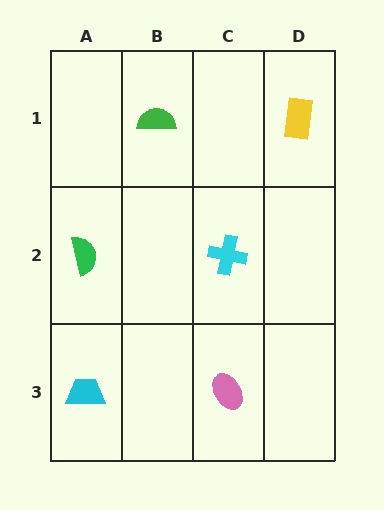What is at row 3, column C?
A pink ellipse.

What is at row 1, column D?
A yellow rectangle.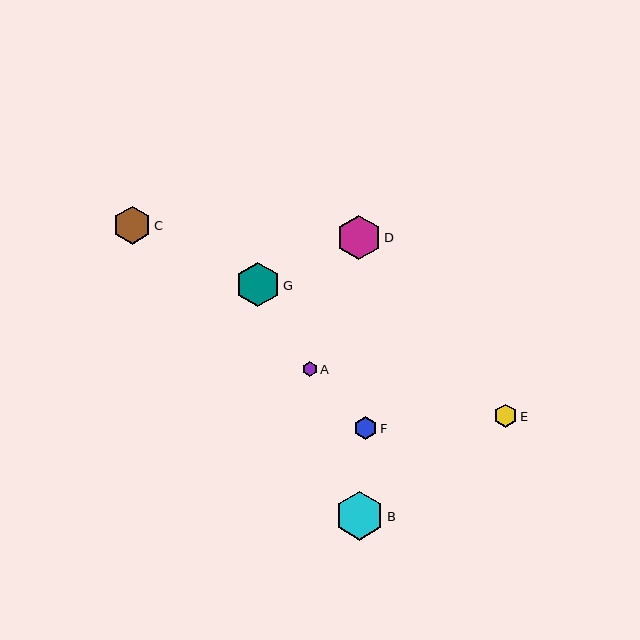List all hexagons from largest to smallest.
From largest to smallest: B, G, D, C, E, F, A.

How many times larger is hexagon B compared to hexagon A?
Hexagon B is approximately 3.2 times the size of hexagon A.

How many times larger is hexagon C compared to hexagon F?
Hexagon C is approximately 1.7 times the size of hexagon F.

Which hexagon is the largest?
Hexagon B is the largest with a size of approximately 49 pixels.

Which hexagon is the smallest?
Hexagon A is the smallest with a size of approximately 15 pixels.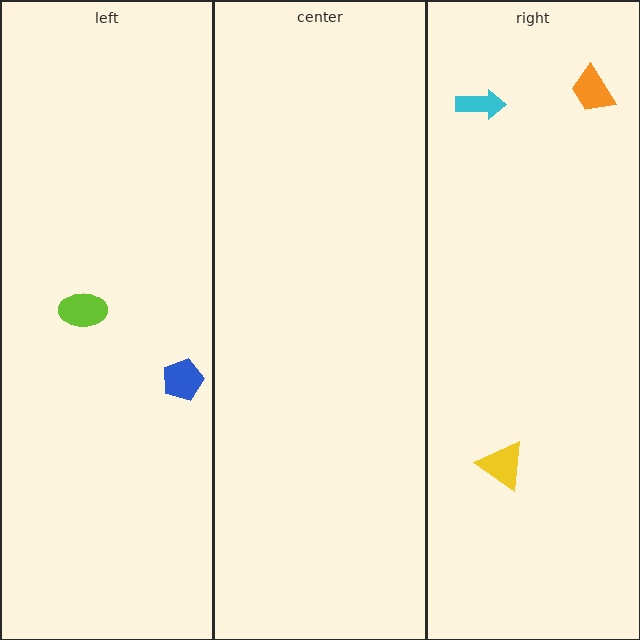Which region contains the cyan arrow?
The right region.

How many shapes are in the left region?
2.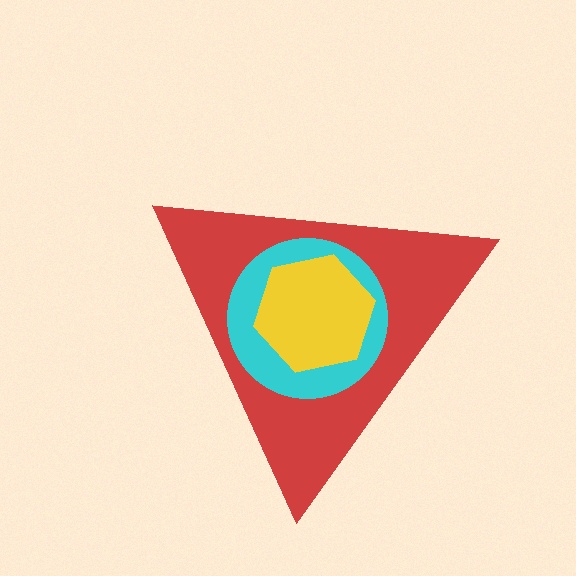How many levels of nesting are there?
3.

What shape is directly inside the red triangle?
The cyan circle.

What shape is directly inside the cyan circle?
The yellow hexagon.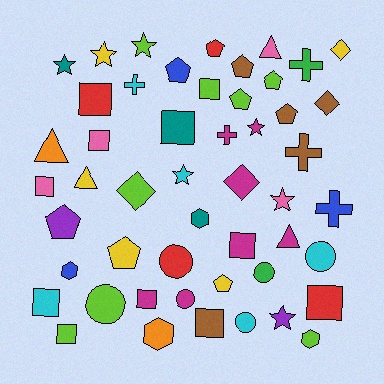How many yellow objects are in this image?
There are 5 yellow objects.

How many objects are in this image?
There are 50 objects.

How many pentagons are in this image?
There are 9 pentagons.